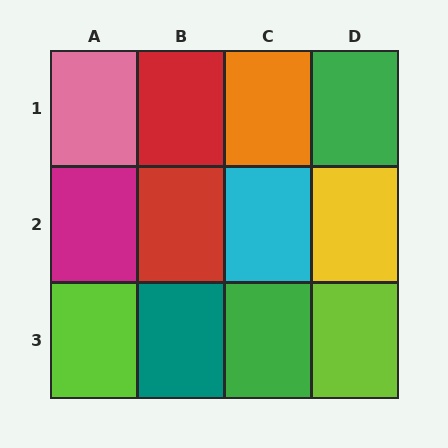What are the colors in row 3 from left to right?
Lime, teal, green, lime.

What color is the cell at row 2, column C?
Cyan.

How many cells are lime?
2 cells are lime.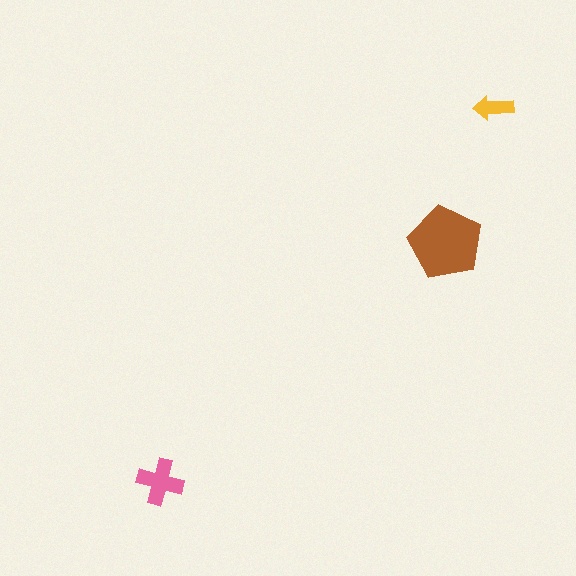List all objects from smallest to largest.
The yellow arrow, the pink cross, the brown pentagon.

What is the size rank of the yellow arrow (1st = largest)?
3rd.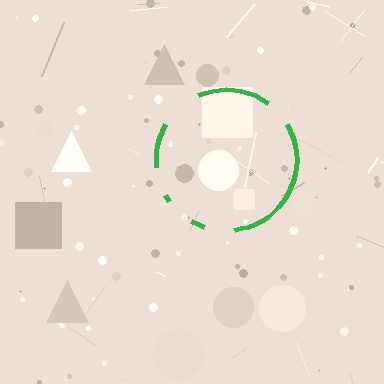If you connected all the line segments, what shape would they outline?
They would outline a circle.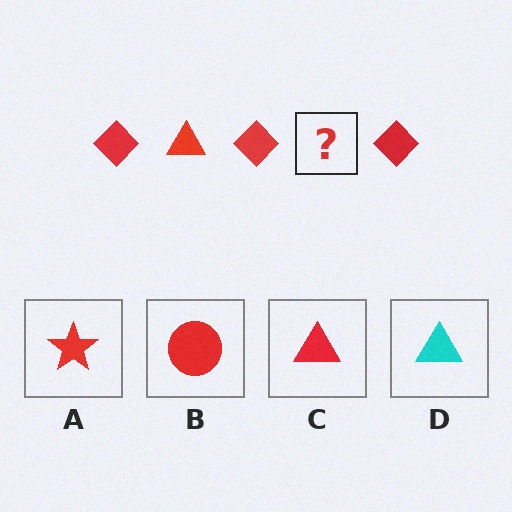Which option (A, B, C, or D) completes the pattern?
C.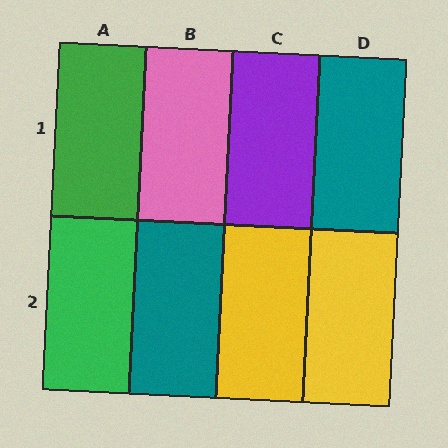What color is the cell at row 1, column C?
Purple.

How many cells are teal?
2 cells are teal.